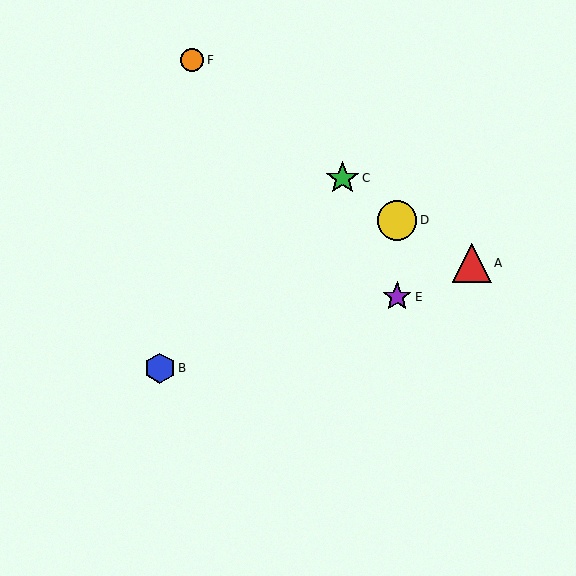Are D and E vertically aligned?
Yes, both are at x≈397.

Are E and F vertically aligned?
No, E is at x≈397 and F is at x≈192.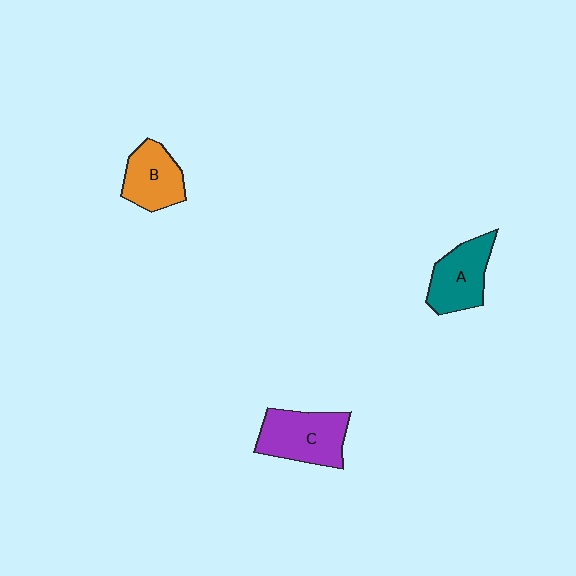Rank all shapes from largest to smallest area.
From largest to smallest: C (purple), A (teal), B (orange).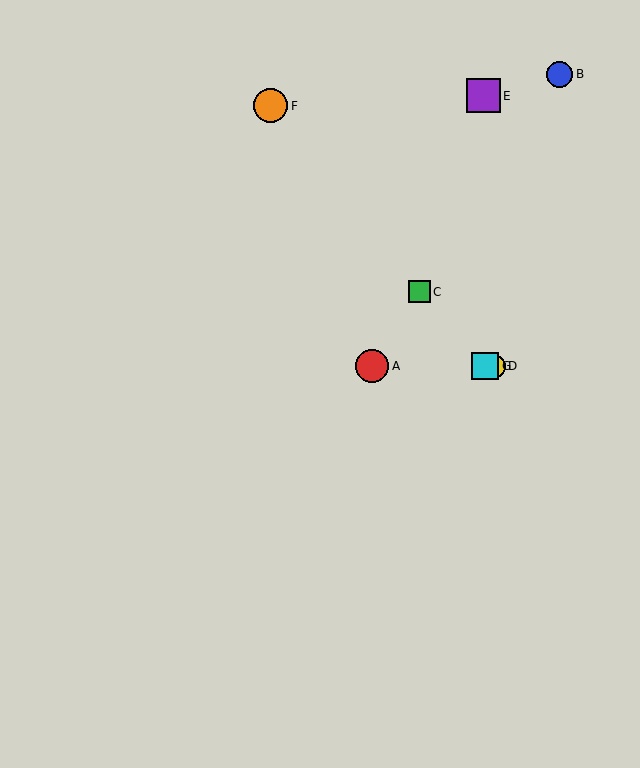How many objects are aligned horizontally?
3 objects (A, D, G) are aligned horizontally.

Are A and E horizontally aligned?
No, A is at y≈366 and E is at y≈96.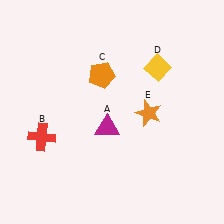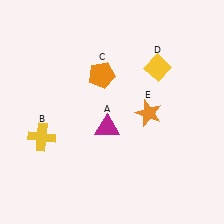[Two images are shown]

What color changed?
The cross (B) changed from red in Image 1 to yellow in Image 2.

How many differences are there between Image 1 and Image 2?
There is 1 difference between the two images.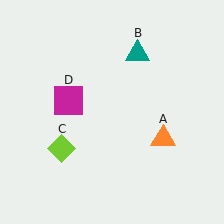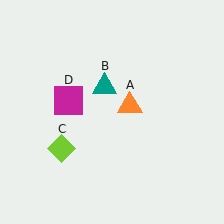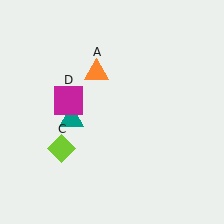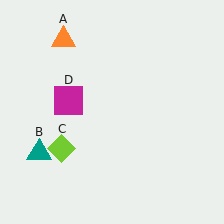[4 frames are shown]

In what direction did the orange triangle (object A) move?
The orange triangle (object A) moved up and to the left.